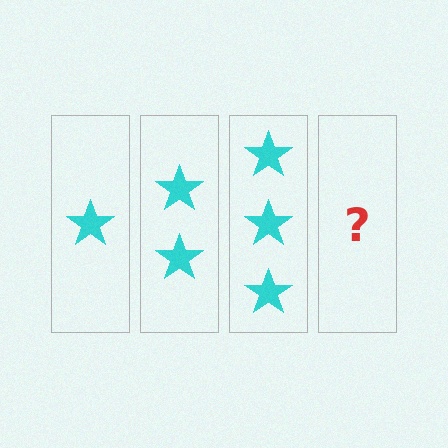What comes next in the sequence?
The next element should be 4 stars.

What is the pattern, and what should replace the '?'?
The pattern is that each step adds one more star. The '?' should be 4 stars.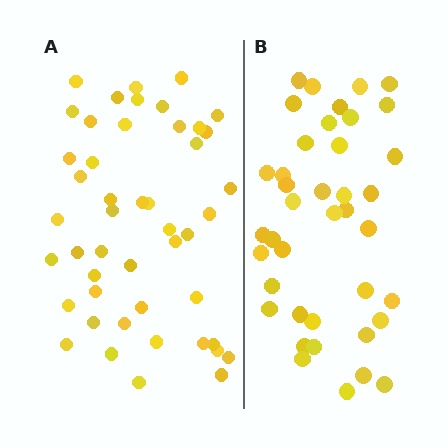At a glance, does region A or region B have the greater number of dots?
Region A (the left region) has more dots.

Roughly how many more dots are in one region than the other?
Region A has roughly 8 or so more dots than region B.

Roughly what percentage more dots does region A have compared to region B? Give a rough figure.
About 20% more.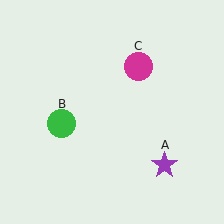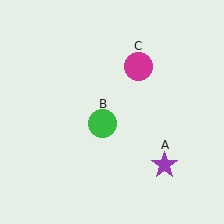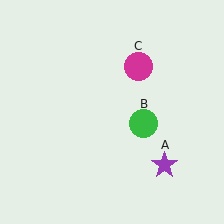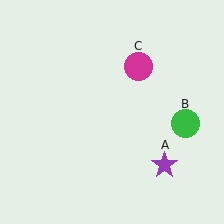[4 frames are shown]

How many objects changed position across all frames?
1 object changed position: green circle (object B).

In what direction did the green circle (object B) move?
The green circle (object B) moved right.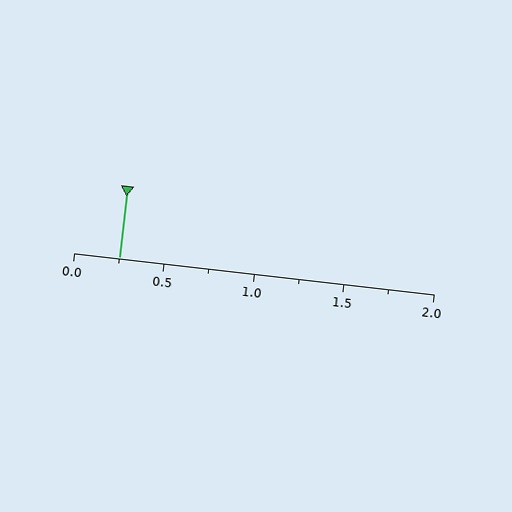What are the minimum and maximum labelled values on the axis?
The axis runs from 0.0 to 2.0.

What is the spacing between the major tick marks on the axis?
The major ticks are spaced 0.5 apart.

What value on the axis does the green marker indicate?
The marker indicates approximately 0.25.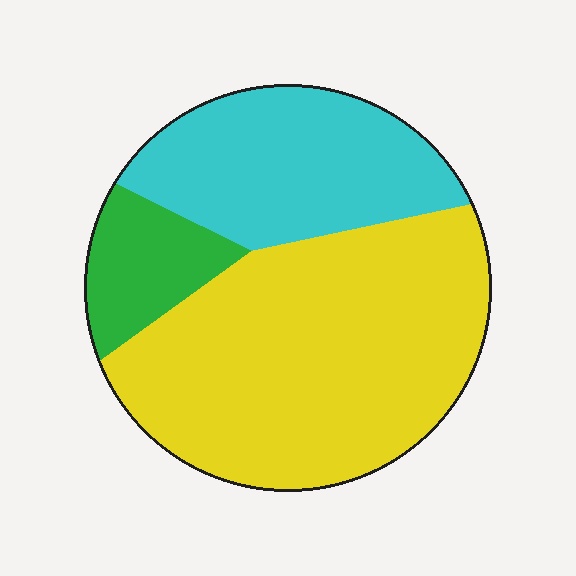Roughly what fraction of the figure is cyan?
Cyan covers about 30% of the figure.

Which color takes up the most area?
Yellow, at roughly 60%.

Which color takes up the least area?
Green, at roughly 10%.